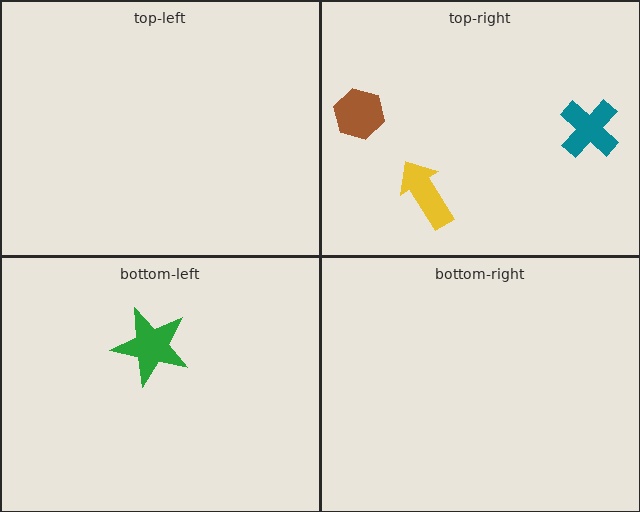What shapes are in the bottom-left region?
The green star.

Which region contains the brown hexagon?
The top-right region.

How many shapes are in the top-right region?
3.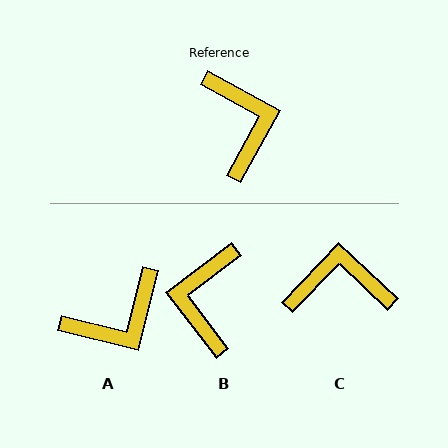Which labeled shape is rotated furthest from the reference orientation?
B, about 157 degrees away.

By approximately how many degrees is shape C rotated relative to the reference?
Approximately 76 degrees counter-clockwise.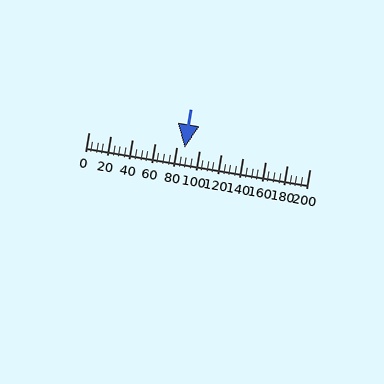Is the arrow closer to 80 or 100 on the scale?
The arrow is closer to 80.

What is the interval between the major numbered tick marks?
The major tick marks are spaced 20 units apart.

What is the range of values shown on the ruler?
The ruler shows values from 0 to 200.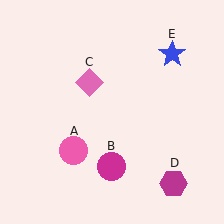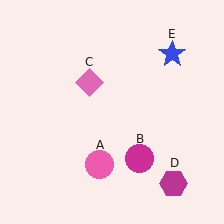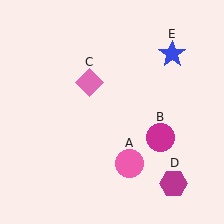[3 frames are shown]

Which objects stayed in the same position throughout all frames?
Pink diamond (object C) and magenta hexagon (object D) and blue star (object E) remained stationary.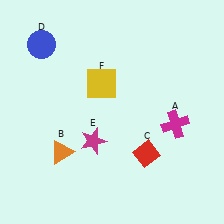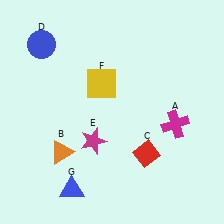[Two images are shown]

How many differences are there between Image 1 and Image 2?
There is 1 difference between the two images.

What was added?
A blue triangle (G) was added in Image 2.